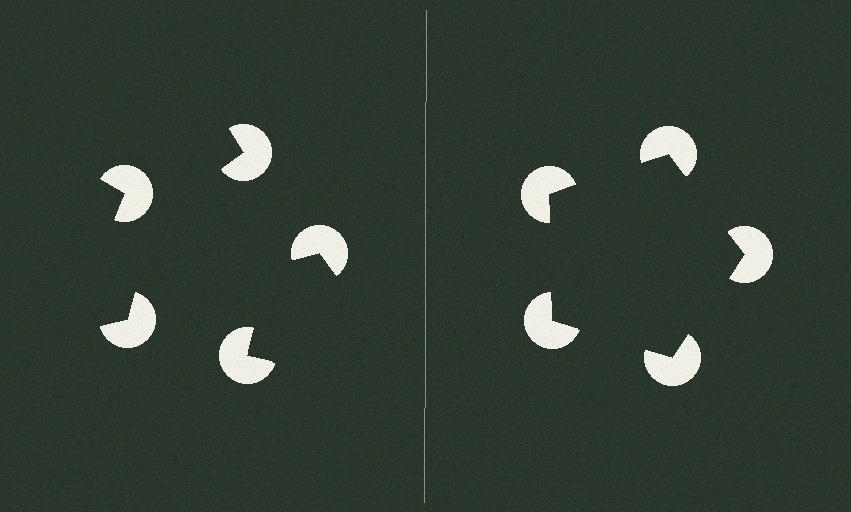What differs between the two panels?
The pac-man discs are positioned identically on both sides; only the wedge orientations differ. On the right they align to a pentagon; on the left they are misaligned.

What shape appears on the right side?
An illusory pentagon.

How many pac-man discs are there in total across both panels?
10 — 5 on each side.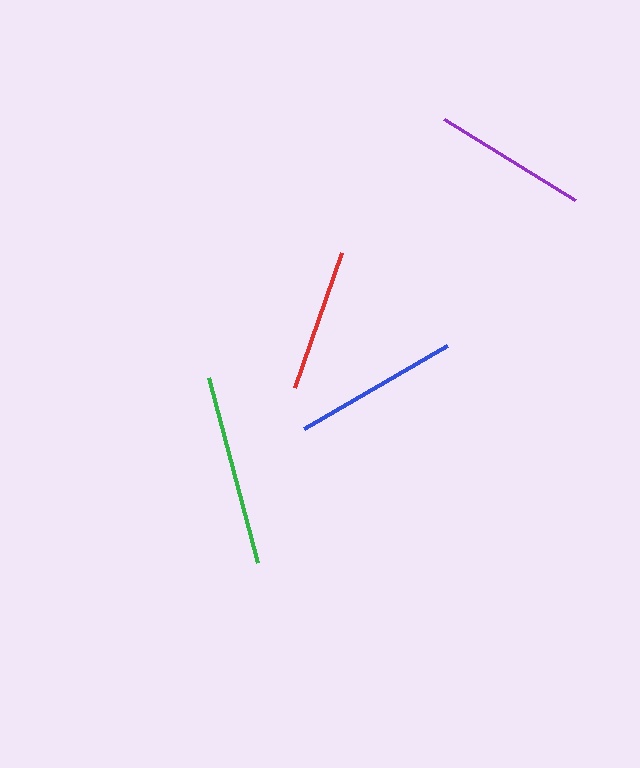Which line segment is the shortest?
The red line is the shortest at approximately 143 pixels.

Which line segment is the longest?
The green line is the longest at approximately 191 pixels.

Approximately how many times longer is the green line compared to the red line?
The green line is approximately 1.3 times the length of the red line.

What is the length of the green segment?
The green segment is approximately 191 pixels long.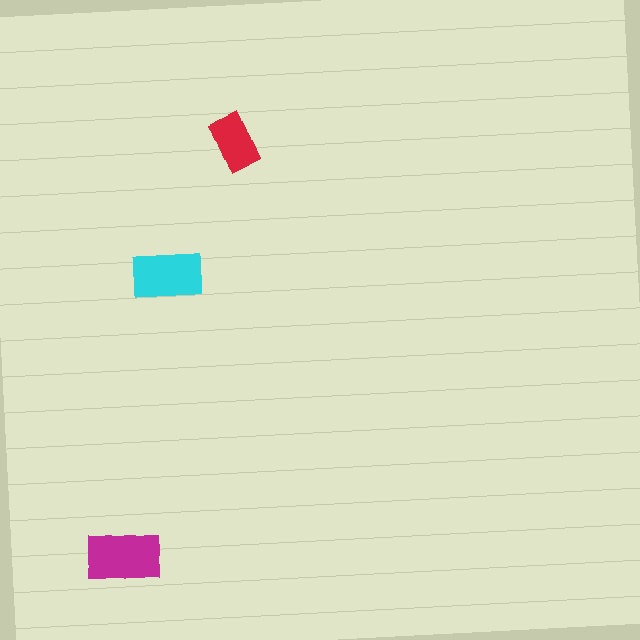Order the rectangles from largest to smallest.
the magenta one, the cyan one, the red one.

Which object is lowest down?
The magenta rectangle is bottommost.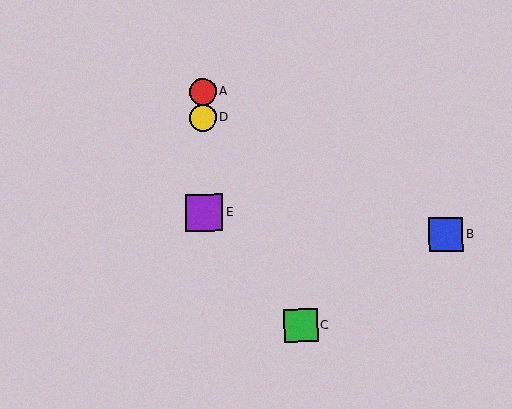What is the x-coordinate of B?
Object B is at x≈446.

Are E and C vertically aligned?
No, E is at x≈204 and C is at x≈301.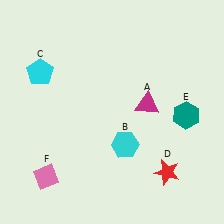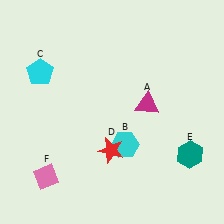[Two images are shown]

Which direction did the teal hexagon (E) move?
The teal hexagon (E) moved down.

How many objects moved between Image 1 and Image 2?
2 objects moved between the two images.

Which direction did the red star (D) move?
The red star (D) moved left.